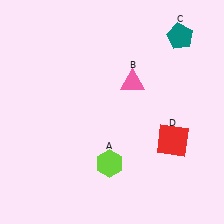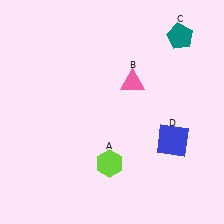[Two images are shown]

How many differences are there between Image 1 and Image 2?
There is 1 difference between the two images.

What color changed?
The square (D) changed from red in Image 1 to blue in Image 2.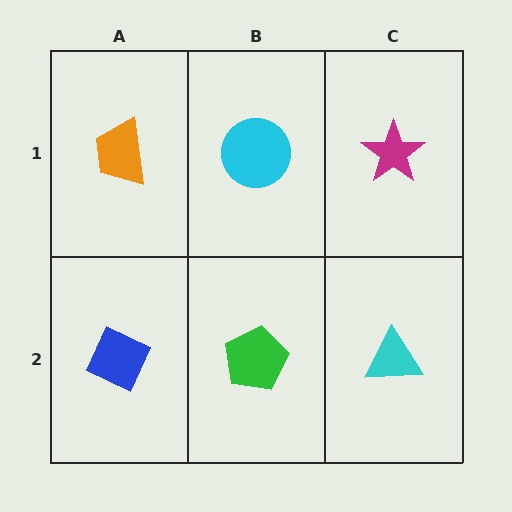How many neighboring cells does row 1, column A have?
2.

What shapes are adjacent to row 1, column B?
A green pentagon (row 2, column B), an orange trapezoid (row 1, column A), a magenta star (row 1, column C).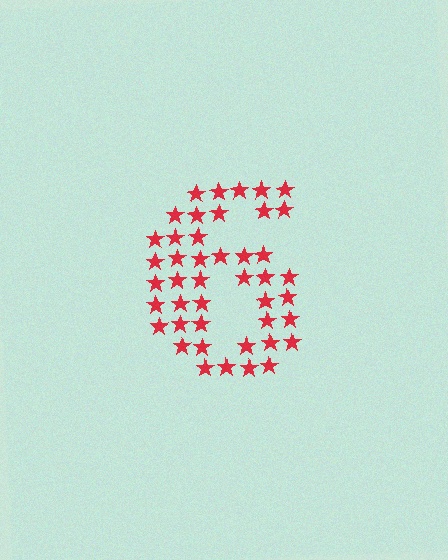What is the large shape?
The large shape is the digit 6.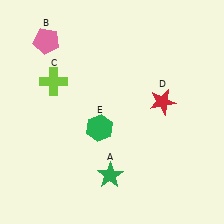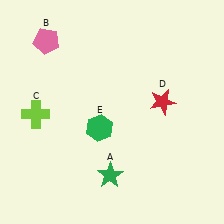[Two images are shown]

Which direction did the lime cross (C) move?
The lime cross (C) moved down.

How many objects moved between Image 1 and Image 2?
1 object moved between the two images.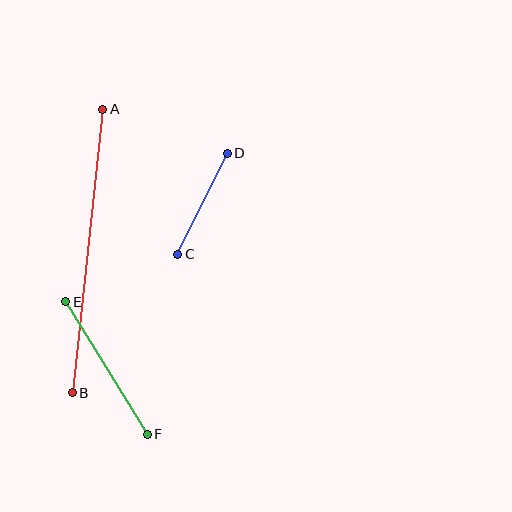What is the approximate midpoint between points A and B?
The midpoint is at approximately (87, 251) pixels.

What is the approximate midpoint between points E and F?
The midpoint is at approximately (106, 368) pixels.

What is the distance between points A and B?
The distance is approximately 286 pixels.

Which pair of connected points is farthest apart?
Points A and B are farthest apart.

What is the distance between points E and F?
The distance is approximately 155 pixels.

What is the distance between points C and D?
The distance is approximately 112 pixels.